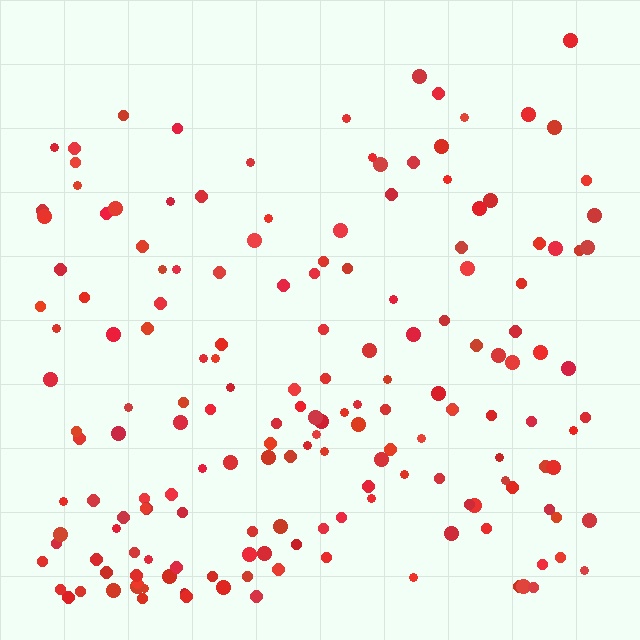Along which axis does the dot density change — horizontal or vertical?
Vertical.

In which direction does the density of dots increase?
From top to bottom, with the bottom side densest.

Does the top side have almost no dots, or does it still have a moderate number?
Still a moderate number, just noticeably fewer than the bottom.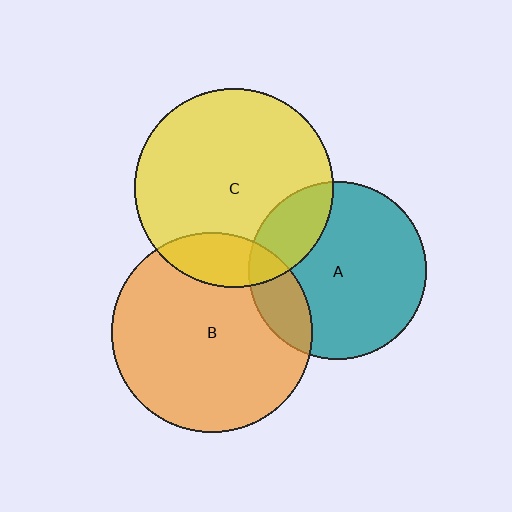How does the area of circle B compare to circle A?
Approximately 1.3 times.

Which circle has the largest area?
Circle B (orange).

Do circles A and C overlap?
Yes.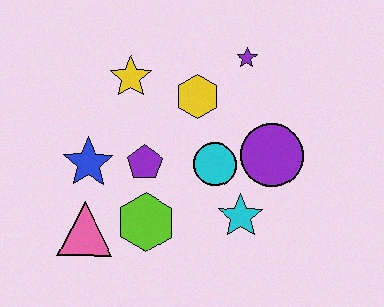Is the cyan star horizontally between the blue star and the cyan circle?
No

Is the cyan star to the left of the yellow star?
No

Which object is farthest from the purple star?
The pink triangle is farthest from the purple star.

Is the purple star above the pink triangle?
Yes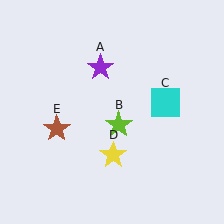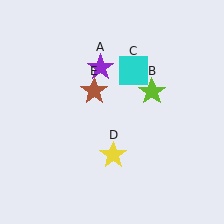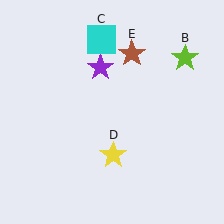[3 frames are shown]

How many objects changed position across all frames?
3 objects changed position: lime star (object B), cyan square (object C), brown star (object E).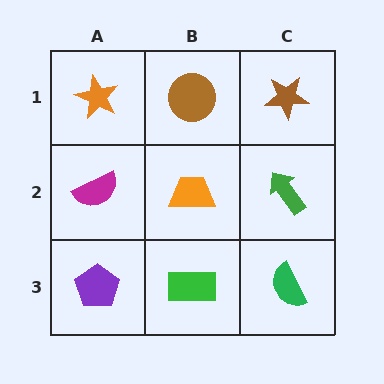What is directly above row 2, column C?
A brown star.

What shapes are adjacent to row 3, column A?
A magenta semicircle (row 2, column A), a green rectangle (row 3, column B).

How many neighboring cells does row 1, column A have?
2.